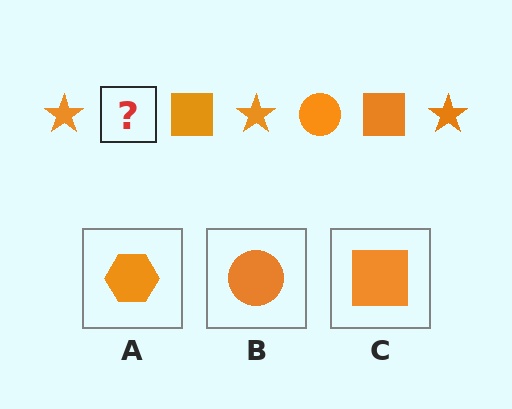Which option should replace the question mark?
Option B.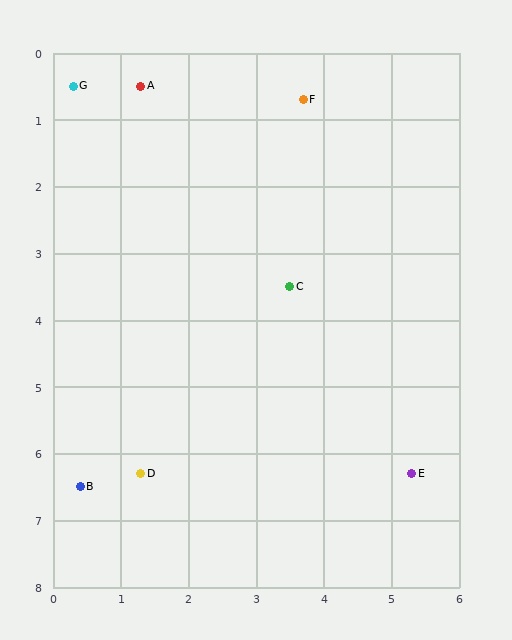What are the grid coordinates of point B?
Point B is at approximately (0.4, 6.5).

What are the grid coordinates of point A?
Point A is at approximately (1.3, 0.5).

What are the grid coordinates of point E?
Point E is at approximately (5.3, 6.3).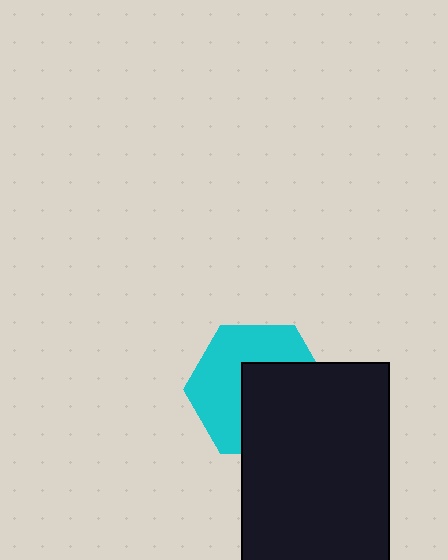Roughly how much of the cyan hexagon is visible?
About half of it is visible (roughly 52%).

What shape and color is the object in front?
The object in front is a black rectangle.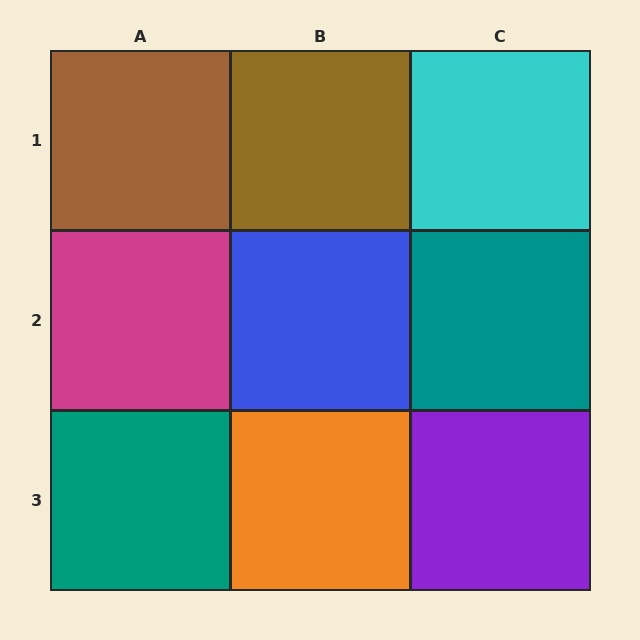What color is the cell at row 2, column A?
Magenta.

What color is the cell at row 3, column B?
Orange.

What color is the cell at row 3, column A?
Teal.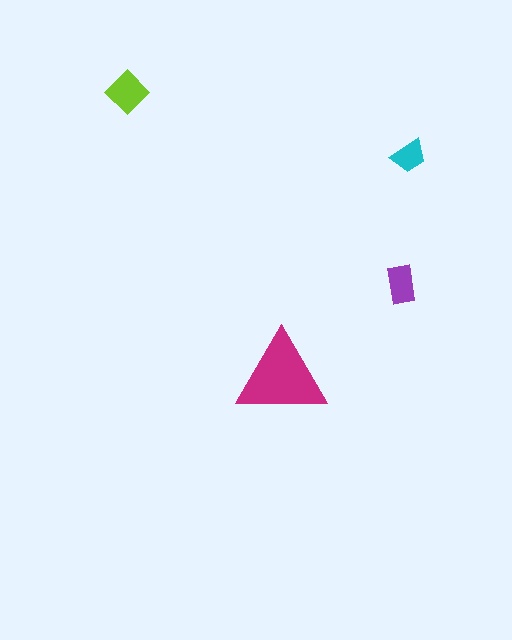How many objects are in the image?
There are 4 objects in the image.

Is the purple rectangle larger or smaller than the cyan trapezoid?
Larger.